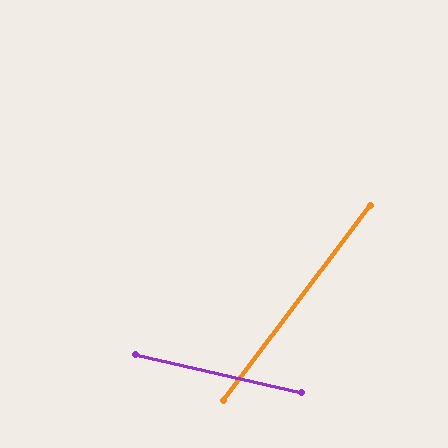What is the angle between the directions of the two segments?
Approximately 66 degrees.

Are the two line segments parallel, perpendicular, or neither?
Neither parallel nor perpendicular — they differ by about 66°.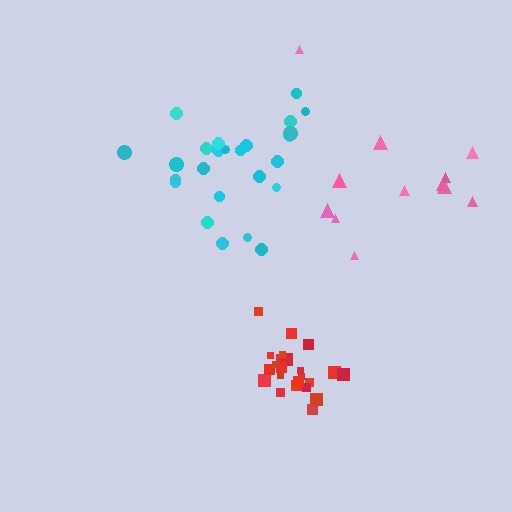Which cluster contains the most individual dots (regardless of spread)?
Cyan (25).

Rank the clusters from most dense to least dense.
red, cyan, pink.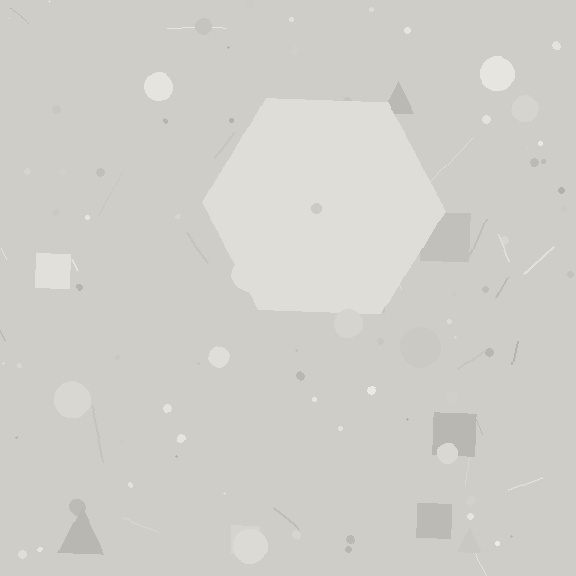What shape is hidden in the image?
A hexagon is hidden in the image.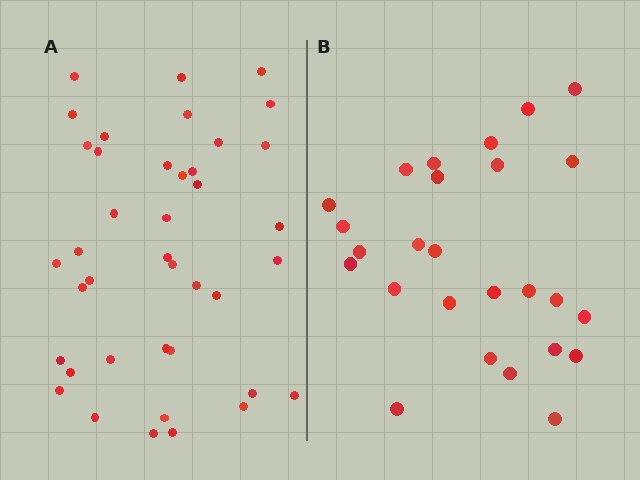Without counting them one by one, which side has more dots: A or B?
Region A (the left region) has more dots.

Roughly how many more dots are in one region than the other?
Region A has approximately 15 more dots than region B.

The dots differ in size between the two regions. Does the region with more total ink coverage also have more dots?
No. Region B has more total ink coverage because its dots are larger, but region A actually contains more individual dots. Total area can be misleading — the number of items is what matters here.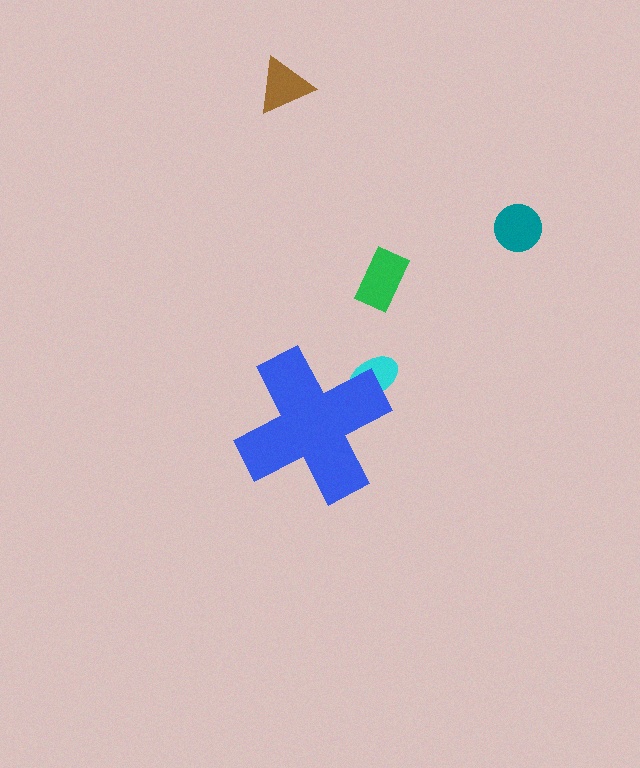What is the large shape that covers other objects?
A blue cross.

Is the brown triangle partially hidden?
No, the brown triangle is fully visible.